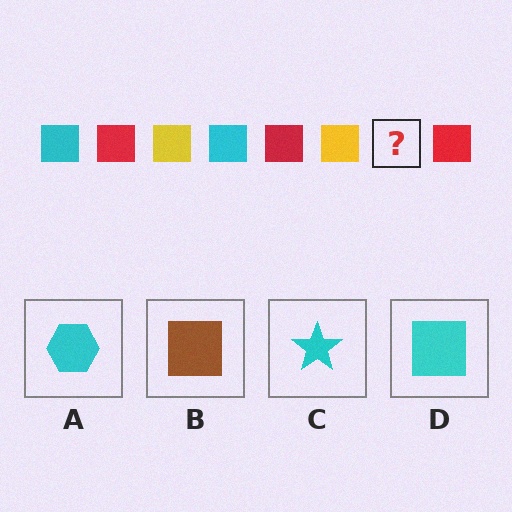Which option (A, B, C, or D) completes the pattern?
D.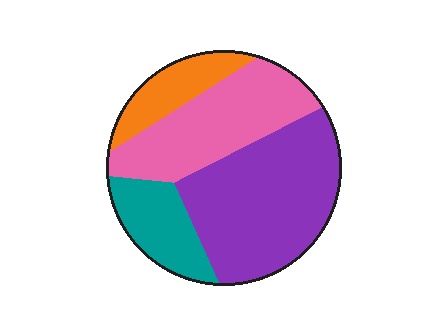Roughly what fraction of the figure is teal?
Teal covers about 15% of the figure.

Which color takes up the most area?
Purple, at roughly 45%.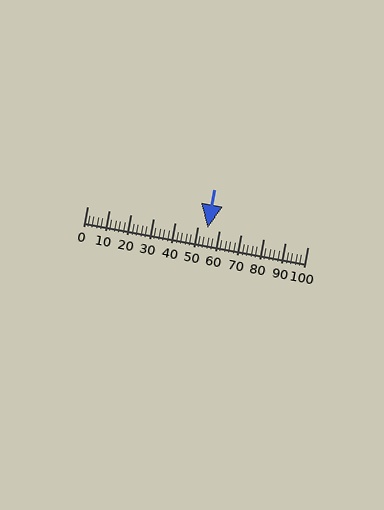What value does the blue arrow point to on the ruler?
The blue arrow points to approximately 55.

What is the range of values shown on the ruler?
The ruler shows values from 0 to 100.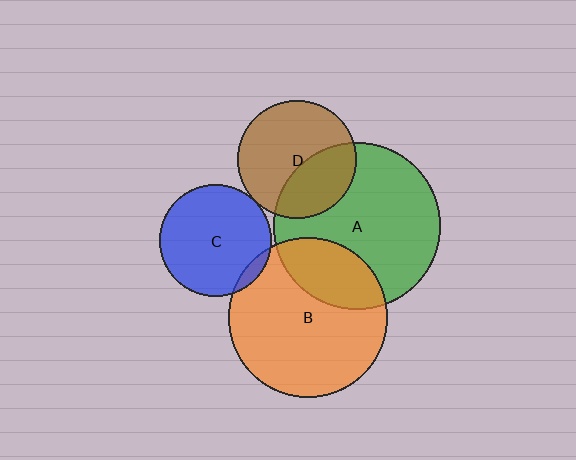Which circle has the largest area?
Circle A (green).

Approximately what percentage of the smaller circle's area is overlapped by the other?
Approximately 5%.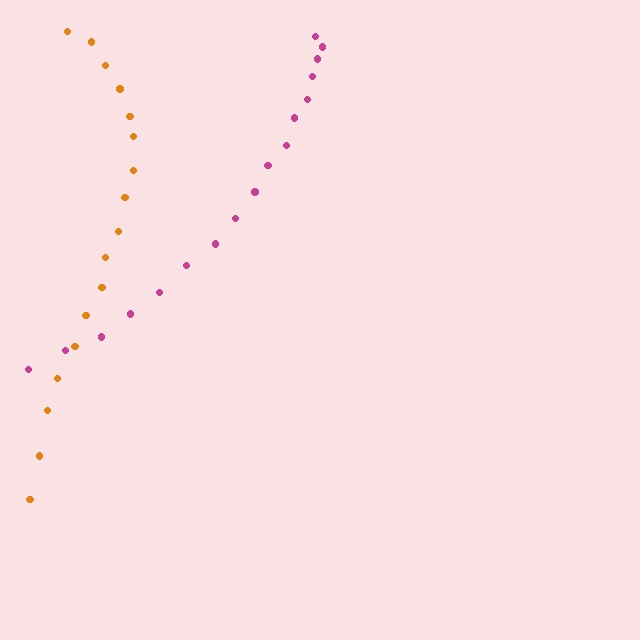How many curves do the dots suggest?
There are 2 distinct paths.